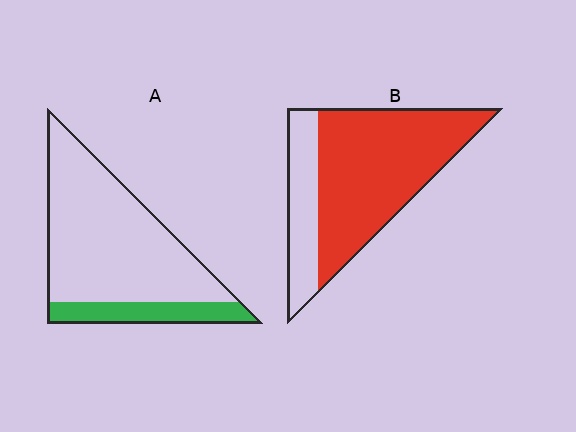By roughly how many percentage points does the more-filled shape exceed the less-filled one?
By roughly 55 percentage points (B over A).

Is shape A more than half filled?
No.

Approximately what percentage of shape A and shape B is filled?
A is approximately 20% and B is approximately 75%.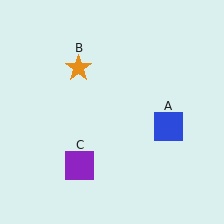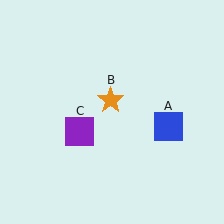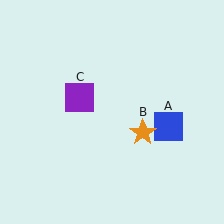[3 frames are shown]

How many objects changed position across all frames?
2 objects changed position: orange star (object B), purple square (object C).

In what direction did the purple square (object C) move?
The purple square (object C) moved up.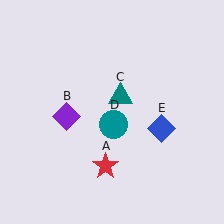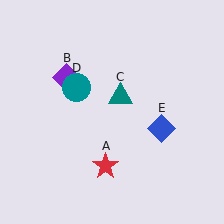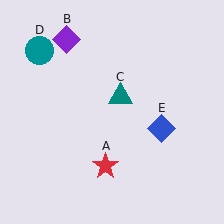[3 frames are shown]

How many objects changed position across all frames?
2 objects changed position: purple diamond (object B), teal circle (object D).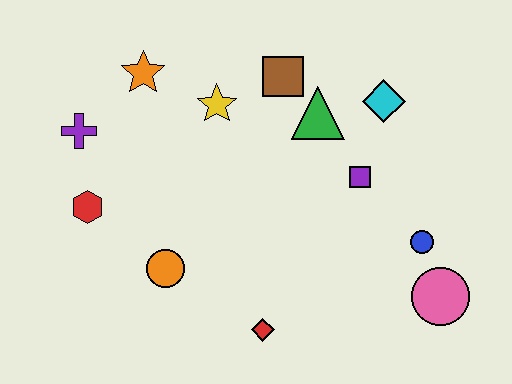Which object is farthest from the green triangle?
The red hexagon is farthest from the green triangle.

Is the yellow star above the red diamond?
Yes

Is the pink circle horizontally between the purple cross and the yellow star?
No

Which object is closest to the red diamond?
The orange circle is closest to the red diamond.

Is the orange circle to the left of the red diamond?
Yes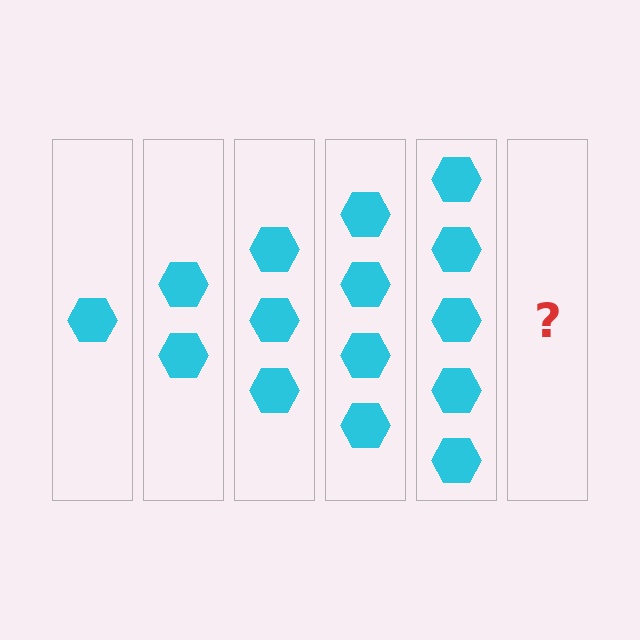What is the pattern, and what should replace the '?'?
The pattern is that each step adds one more hexagon. The '?' should be 6 hexagons.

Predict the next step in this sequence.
The next step is 6 hexagons.